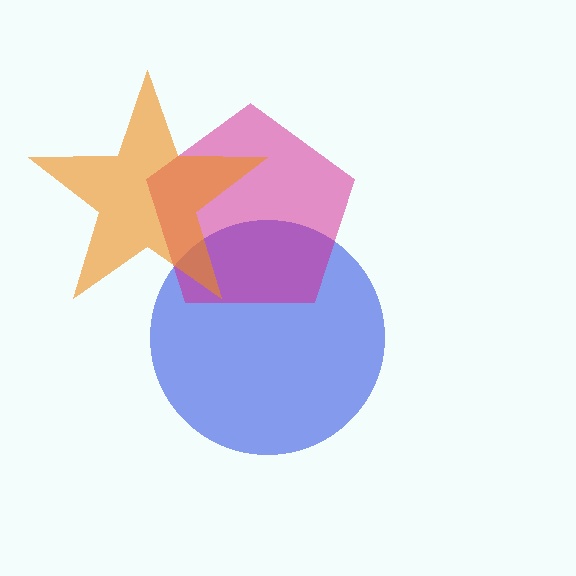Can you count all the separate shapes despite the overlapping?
Yes, there are 3 separate shapes.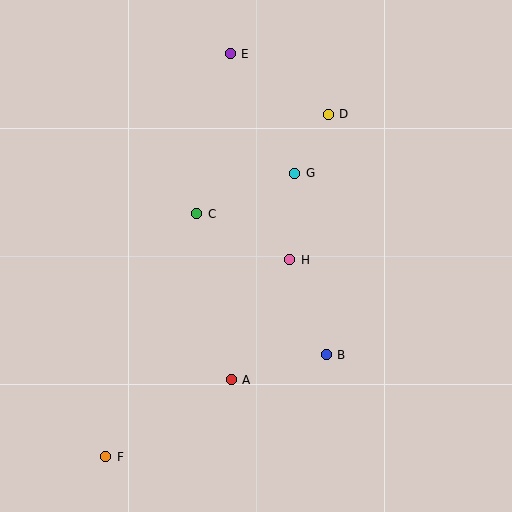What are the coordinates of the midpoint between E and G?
The midpoint between E and G is at (262, 114).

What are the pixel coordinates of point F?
Point F is at (106, 457).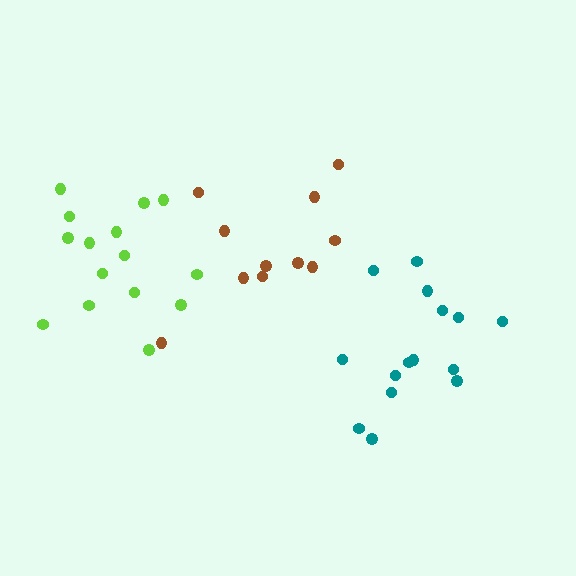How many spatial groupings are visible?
There are 3 spatial groupings.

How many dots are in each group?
Group 1: 15 dots, Group 2: 15 dots, Group 3: 11 dots (41 total).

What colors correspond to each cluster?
The clusters are colored: lime, teal, brown.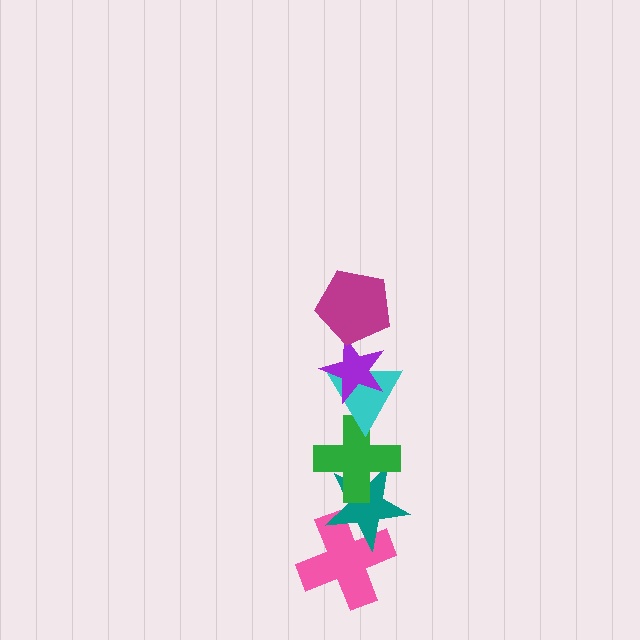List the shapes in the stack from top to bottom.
From top to bottom: the magenta pentagon, the purple star, the cyan triangle, the green cross, the teal star, the pink cross.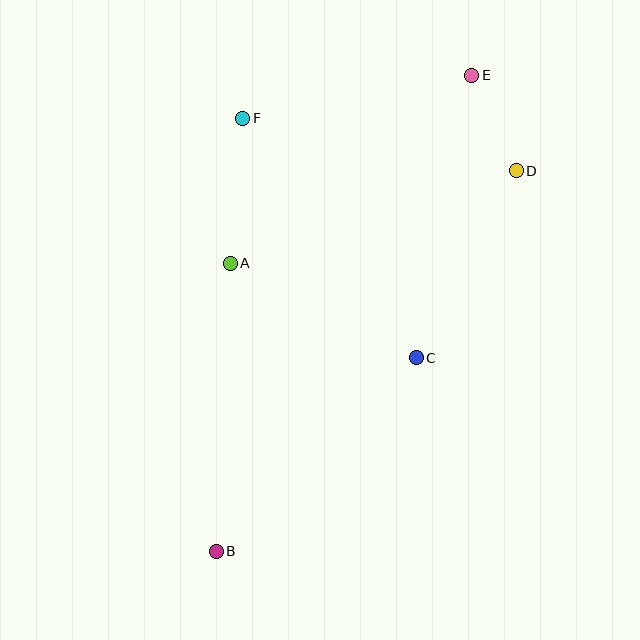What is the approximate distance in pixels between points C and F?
The distance between C and F is approximately 296 pixels.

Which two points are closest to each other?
Points D and E are closest to each other.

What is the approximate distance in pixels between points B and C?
The distance between B and C is approximately 278 pixels.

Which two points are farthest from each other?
Points B and E are farthest from each other.